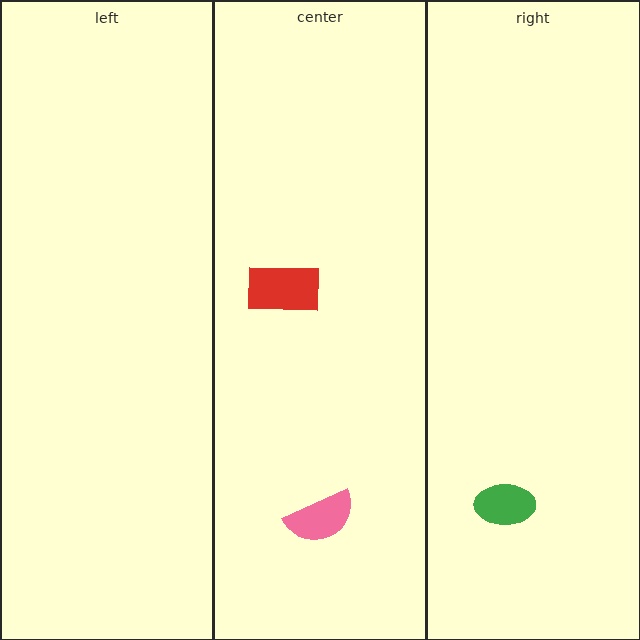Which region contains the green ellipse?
The right region.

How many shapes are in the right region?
1.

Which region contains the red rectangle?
The center region.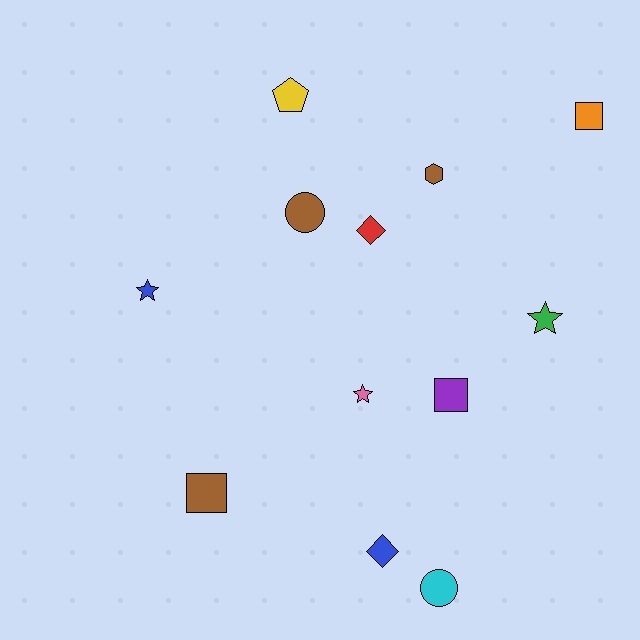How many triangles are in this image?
There are no triangles.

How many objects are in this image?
There are 12 objects.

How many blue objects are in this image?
There are 2 blue objects.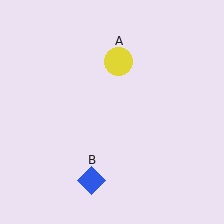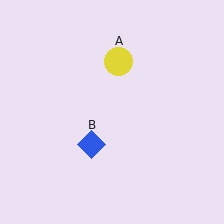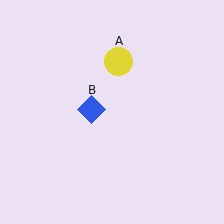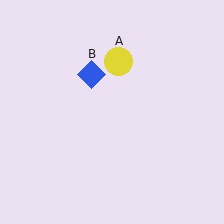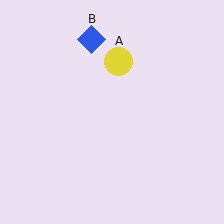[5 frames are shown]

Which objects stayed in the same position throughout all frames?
Yellow circle (object A) remained stationary.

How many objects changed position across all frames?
1 object changed position: blue diamond (object B).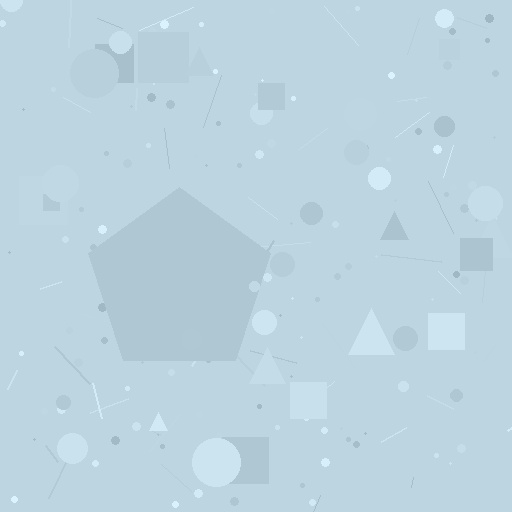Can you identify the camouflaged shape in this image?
The camouflaged shape is a pentagon.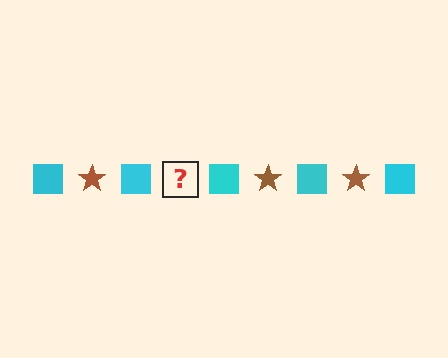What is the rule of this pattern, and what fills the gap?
The rule is that the pattern alternates between cyan square and brown star. The gap should be filled with a brown star.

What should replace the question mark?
The question mark should be replaced with a brown star.